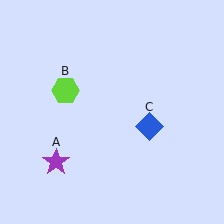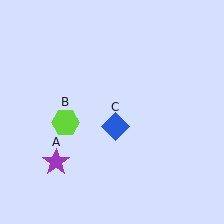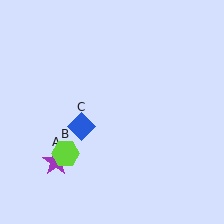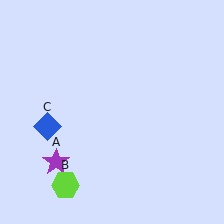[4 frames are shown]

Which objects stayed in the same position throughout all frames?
Purple star (object A) remained stationary.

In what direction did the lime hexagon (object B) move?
The lime hexagon (object B) moved down.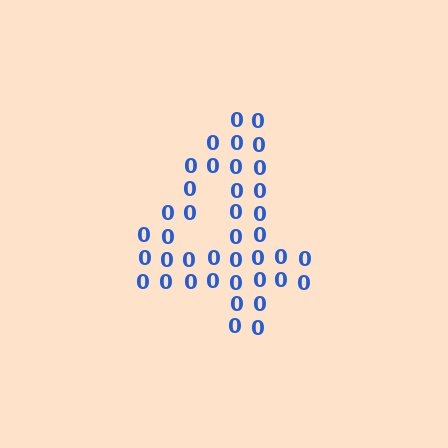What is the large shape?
The large shape is the digit 4.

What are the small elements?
The small elements are digit 0's.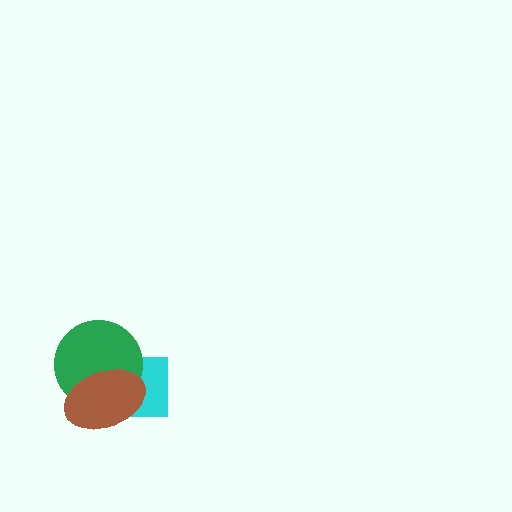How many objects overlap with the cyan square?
2 objects overlap with the cyan square.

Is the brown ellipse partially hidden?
No, no other shape covers it.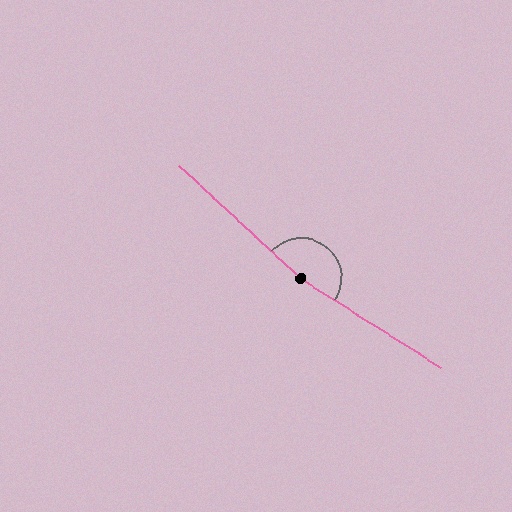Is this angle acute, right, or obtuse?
It is obtuse.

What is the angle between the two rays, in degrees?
Approximately 170 degrees.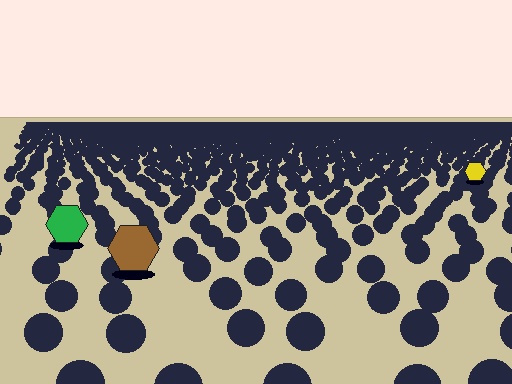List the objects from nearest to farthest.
From nearest to farthest: the brown hexagon, the green hexagon, the yellow hexagon.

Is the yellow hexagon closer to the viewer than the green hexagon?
No. The green hexagon is closer — you can tell from the texture gradient: the ground texture is coarser near it.